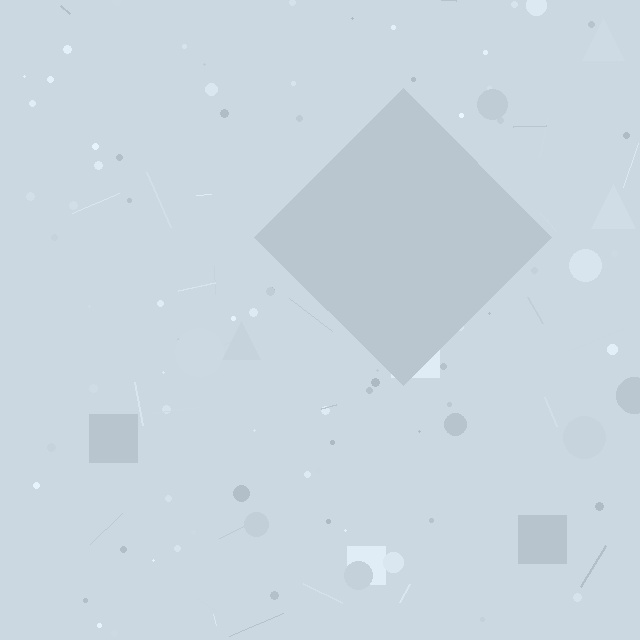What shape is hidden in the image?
A diamond is hidden in the image.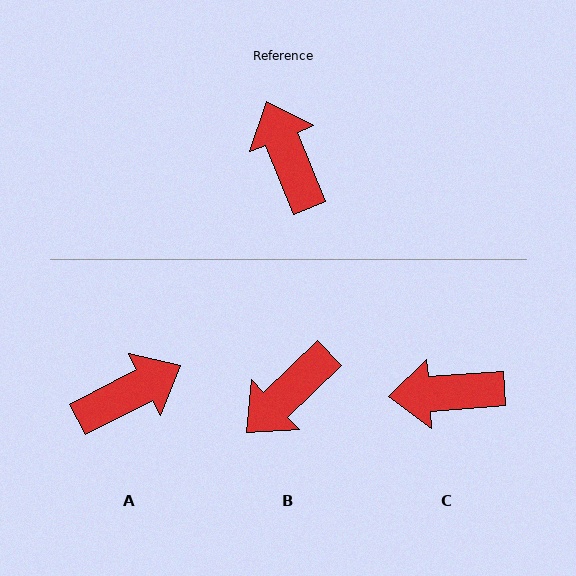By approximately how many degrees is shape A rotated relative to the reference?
Approximately 85 degrees clockwise.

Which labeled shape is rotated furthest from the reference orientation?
B, about 112 degrees away.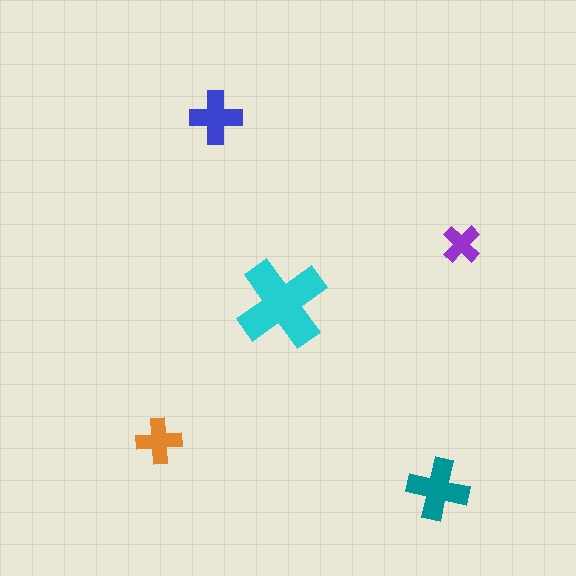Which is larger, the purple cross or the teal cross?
The teal one.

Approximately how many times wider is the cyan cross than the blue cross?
About 1.5 times wider.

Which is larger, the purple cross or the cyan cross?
The cyan one.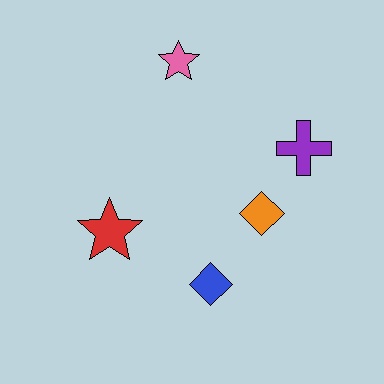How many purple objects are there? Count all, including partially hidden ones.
There is 1 purple object.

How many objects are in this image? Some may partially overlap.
There are 5 objects.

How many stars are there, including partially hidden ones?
There are 2 stars.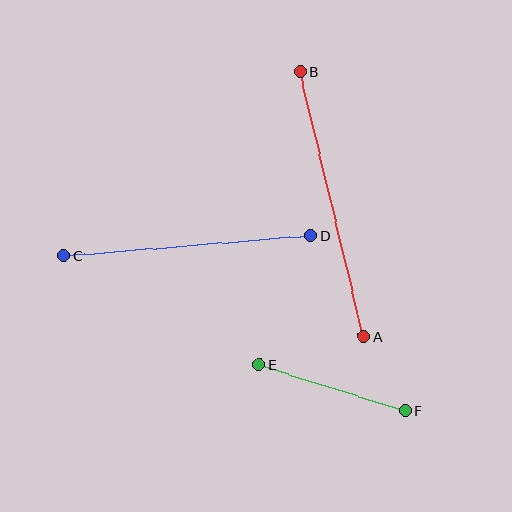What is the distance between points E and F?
The distance is approximately 153 pixels.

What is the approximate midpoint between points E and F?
The midpoint is at approximately (332, 388) pixels.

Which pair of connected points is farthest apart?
Points A and B are farthest apart.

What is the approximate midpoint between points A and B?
The midpoint is at approximately (332, 204) pixels.